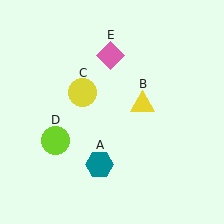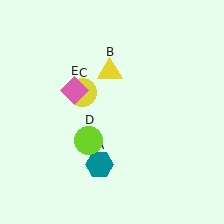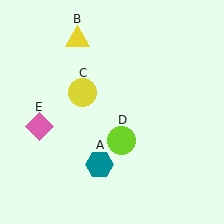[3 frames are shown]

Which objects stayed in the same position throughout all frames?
Teal hexagon (object A) and yellow circle (object C) remained stationary.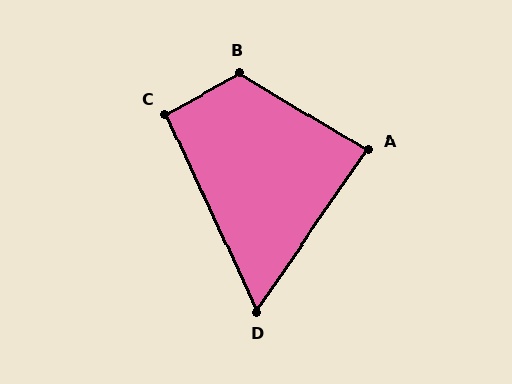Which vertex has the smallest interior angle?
D, at approximately 59 degrees.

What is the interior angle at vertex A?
Approximately 86 degrees (approximately right).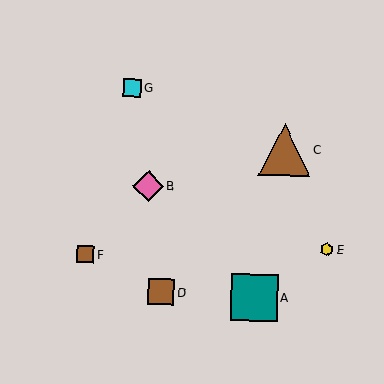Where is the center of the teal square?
The center of the teal square is at (254, 297).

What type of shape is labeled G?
Shape G is a cyan square.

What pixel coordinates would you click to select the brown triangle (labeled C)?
Click at (284, 150) to select the brown triangle C.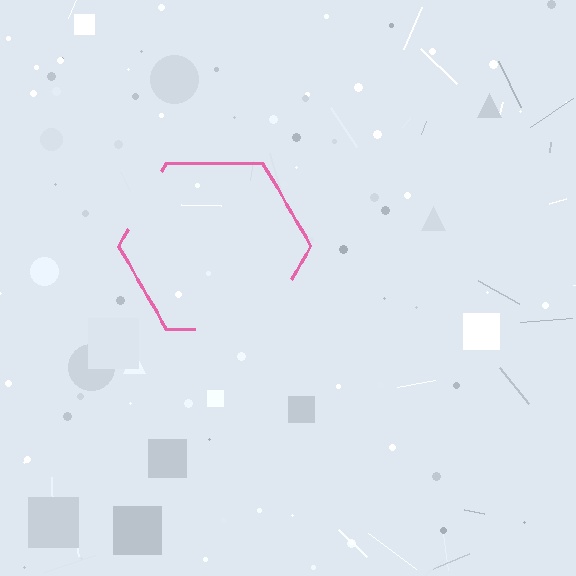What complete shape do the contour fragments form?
The contour fragments form a hexagon.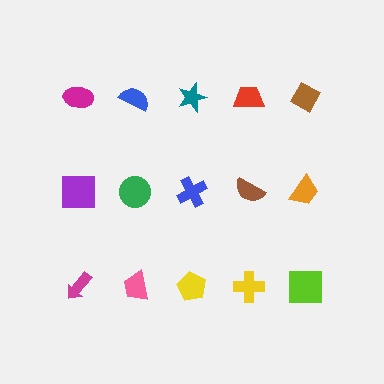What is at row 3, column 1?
A magenta arrow.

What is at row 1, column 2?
A blue semicircle.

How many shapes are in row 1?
5 shapes.